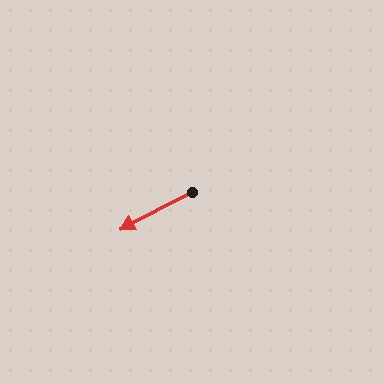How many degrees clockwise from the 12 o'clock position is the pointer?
Approximately 243 degrees.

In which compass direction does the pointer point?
Southwest.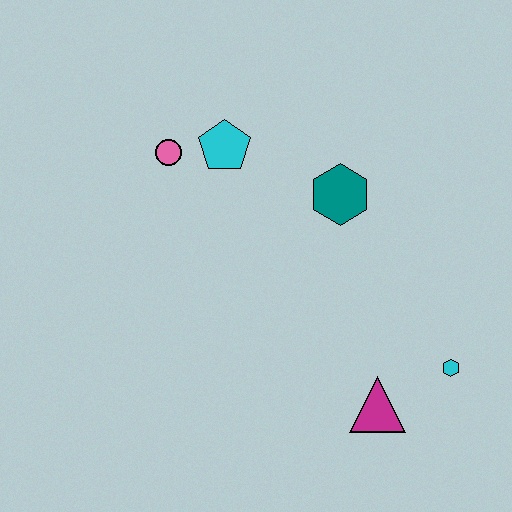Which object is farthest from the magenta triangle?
The pink circle is farthest from the magenta triangle.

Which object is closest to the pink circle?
The cyan pentagon is closest to the pink circle.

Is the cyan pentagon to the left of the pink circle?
No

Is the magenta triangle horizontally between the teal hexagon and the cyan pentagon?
No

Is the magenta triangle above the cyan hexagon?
No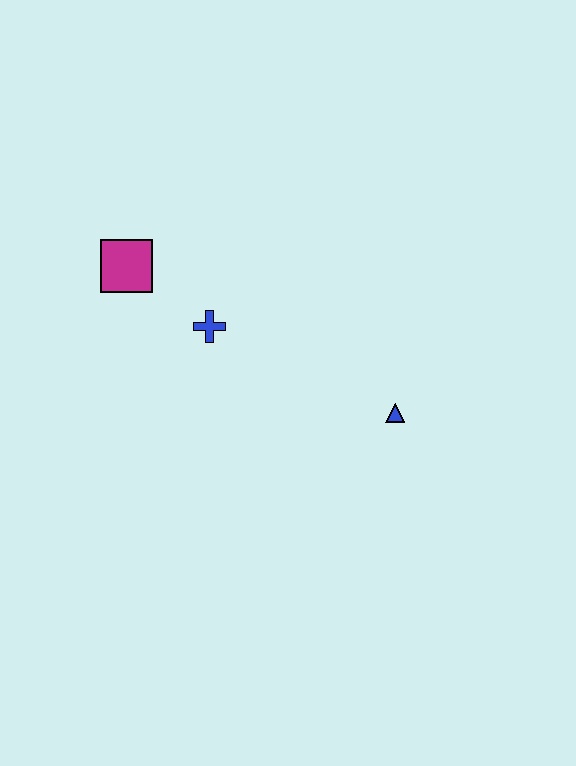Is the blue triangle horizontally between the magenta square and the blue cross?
No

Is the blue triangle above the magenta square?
No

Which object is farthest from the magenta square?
The blue triangle is farthest from the magenta square.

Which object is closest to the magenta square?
The blue cross is closest to the magenta square.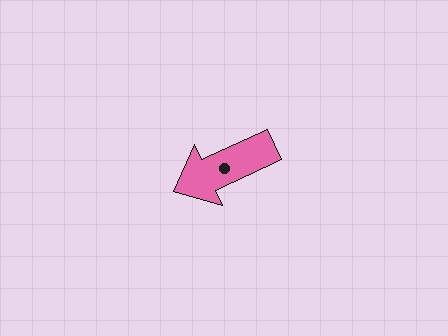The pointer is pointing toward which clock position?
Roughly 8 o'clock.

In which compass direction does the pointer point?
Southwest.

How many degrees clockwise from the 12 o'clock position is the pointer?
Approximately 245 degrees.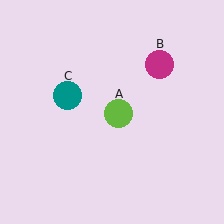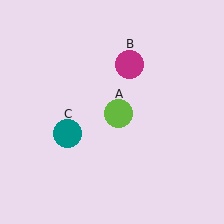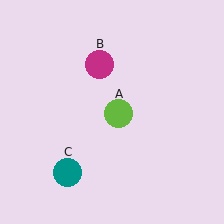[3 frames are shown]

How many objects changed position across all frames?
2 objects changed position: magenta circle (object B), teal circle (object C).